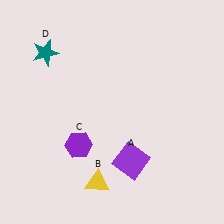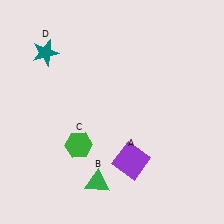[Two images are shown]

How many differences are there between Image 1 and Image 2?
There are 2 differences between the two images.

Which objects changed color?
B changed from yellow to green. C changed from purple to green.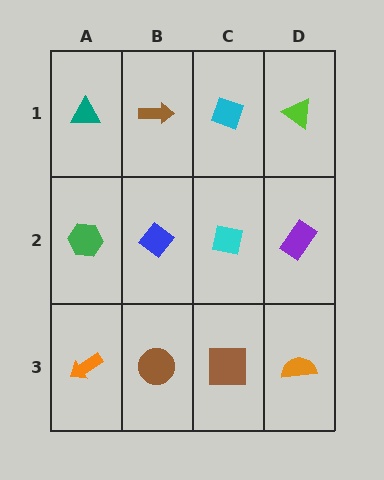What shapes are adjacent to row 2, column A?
A teal triangle (row 1, column A), an orange arrow (row 3, column A), a blue diamond (row 2, column B).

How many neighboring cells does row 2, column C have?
4.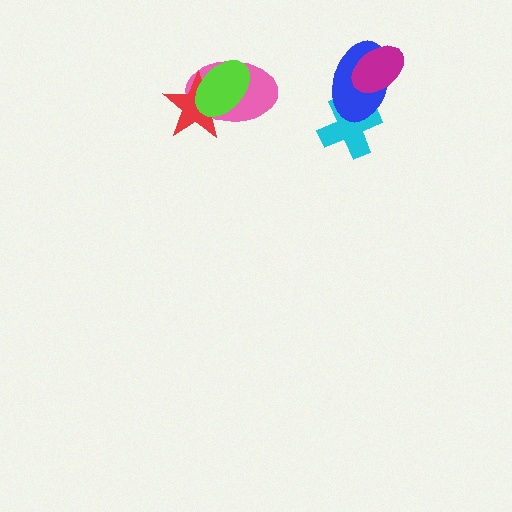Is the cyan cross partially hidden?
Yes, it is partially covered by another shape.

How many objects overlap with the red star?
2 objects overlap with the red star.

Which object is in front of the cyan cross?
The blue ellipse is in front of the cyan cross.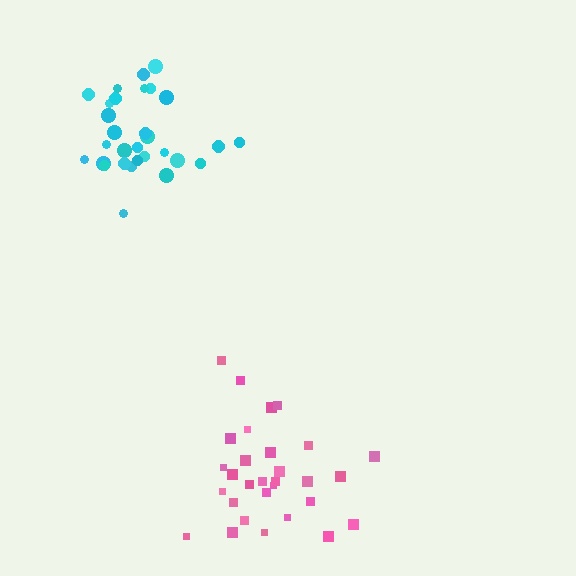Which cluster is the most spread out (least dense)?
Pink.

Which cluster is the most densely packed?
Cyan.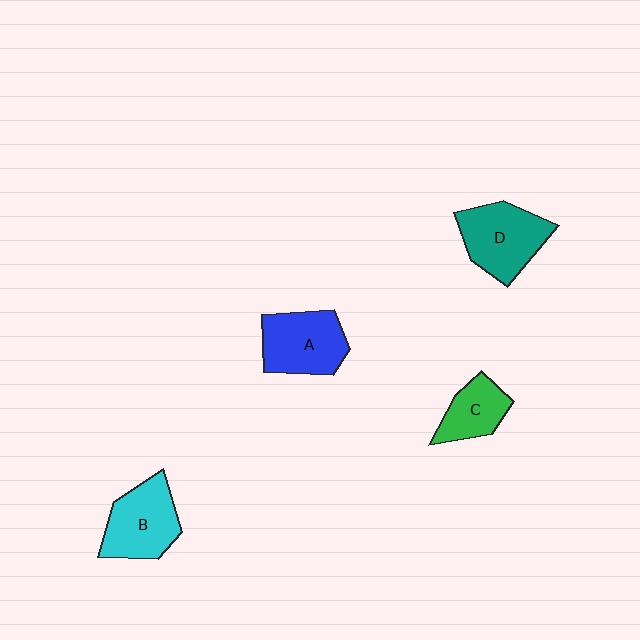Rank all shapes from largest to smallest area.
From largest to smallest: D (teal), A (blue), B (cyan), C (green).